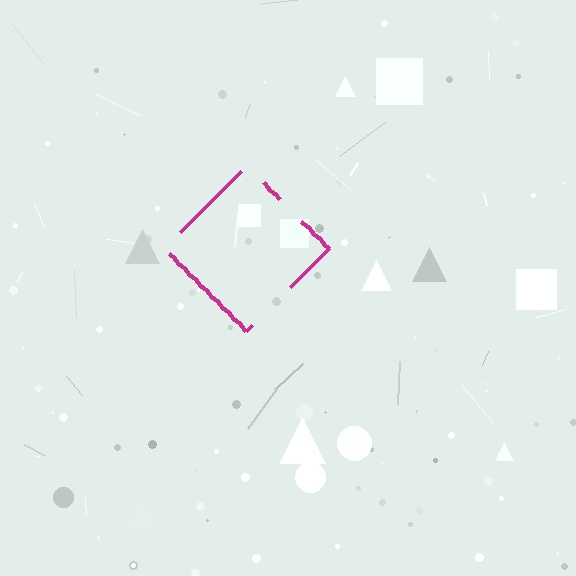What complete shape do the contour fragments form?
The contour fragments form a diamond.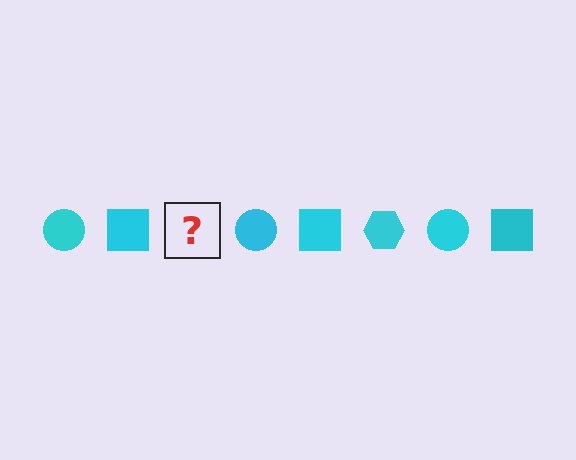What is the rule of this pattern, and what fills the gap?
The rule is that the pattern cycles through circle, square, hexagon shapes in cyan. The gap should be filled with a cyan hexagon.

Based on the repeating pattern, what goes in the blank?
The blank should be a cyan hexagon.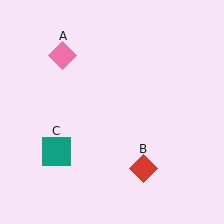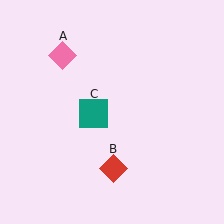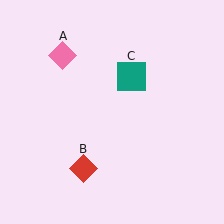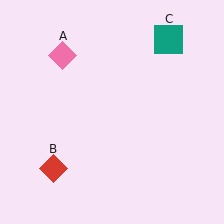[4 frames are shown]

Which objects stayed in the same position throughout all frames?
Pink diamond (object A) remained stationary.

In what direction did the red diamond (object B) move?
The red diamond (object B) moved left.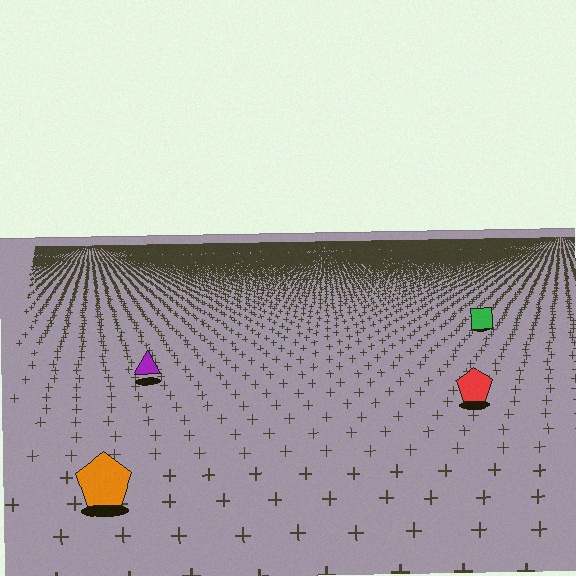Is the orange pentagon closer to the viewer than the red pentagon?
Yes. The orange pentagon is closer — you can tell from the texture gradient: the ground texture is coarser near it.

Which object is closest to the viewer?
The orange pentagon is closest. The texture marks near it are larger and more spread out.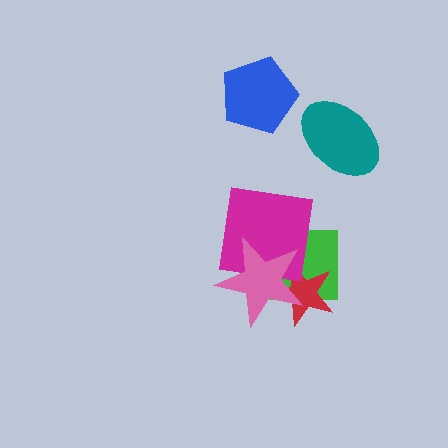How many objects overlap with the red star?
2 objects overlap with the red star.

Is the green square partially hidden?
Yes, it is partially covered by another shape.